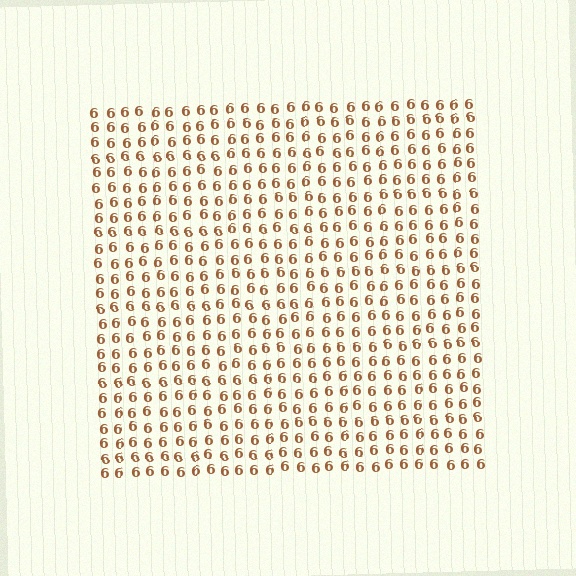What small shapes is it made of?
It is made of small digit 6's.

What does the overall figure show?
The overall figure shows a square.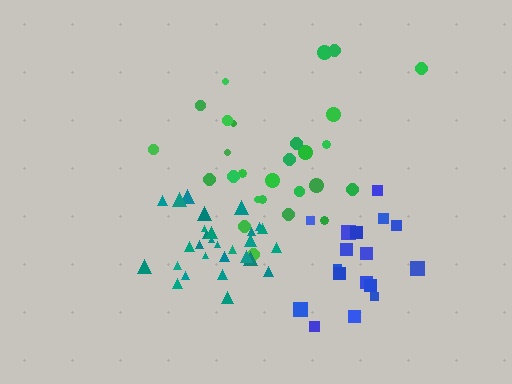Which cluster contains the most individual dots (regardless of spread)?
Teal (29).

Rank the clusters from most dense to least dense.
teal, blue, green.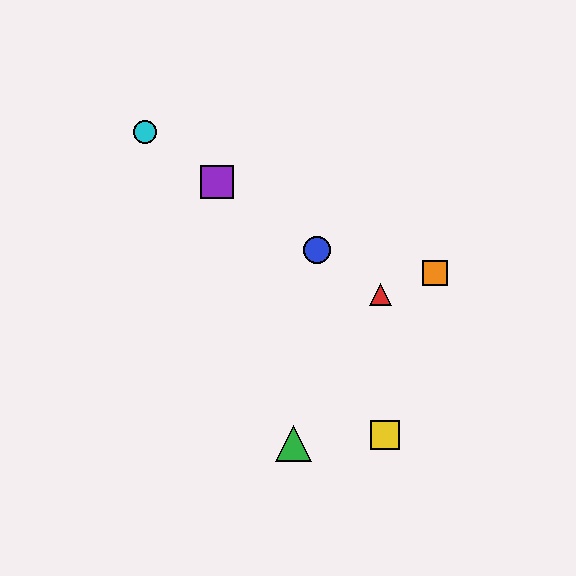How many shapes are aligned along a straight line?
4 shapes (the red triangle, the blue circle, the purple square, the cyan circle) are aligned along a straight line.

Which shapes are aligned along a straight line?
The red triangle, the blue circle, the purple square, the cyan circle are aligned along a straight line.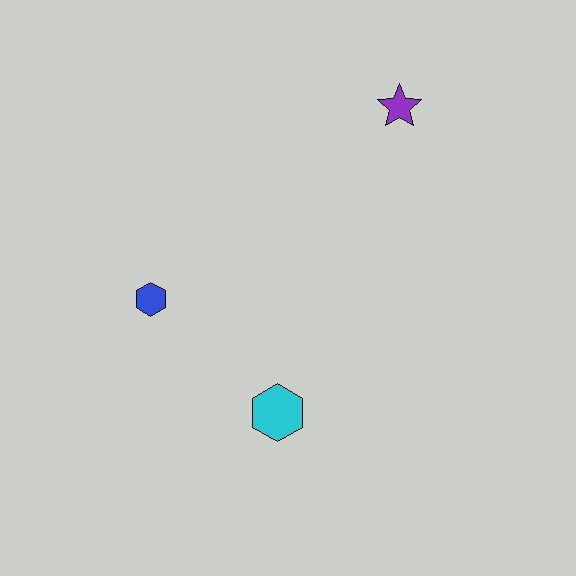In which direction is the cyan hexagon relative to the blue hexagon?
The cyan hexagon is to the right of the blue hexagon.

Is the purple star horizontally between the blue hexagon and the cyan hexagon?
No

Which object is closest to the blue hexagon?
The cyan hexagon is closest to the blue hexagon.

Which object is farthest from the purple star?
The cyan hexagon is farthest from the purple star.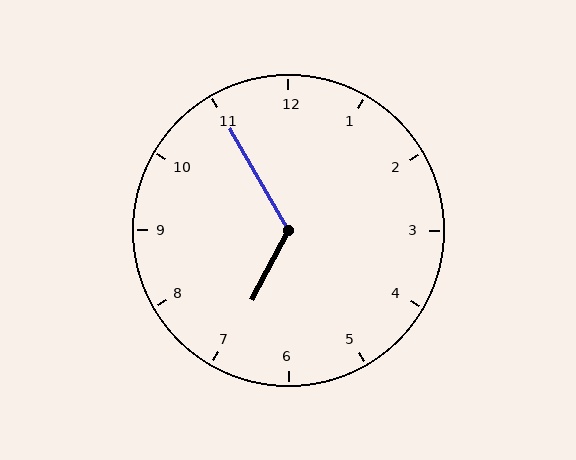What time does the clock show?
6:55.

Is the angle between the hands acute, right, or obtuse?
It is obtuse.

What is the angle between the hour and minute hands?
Approximately 122 degrees.